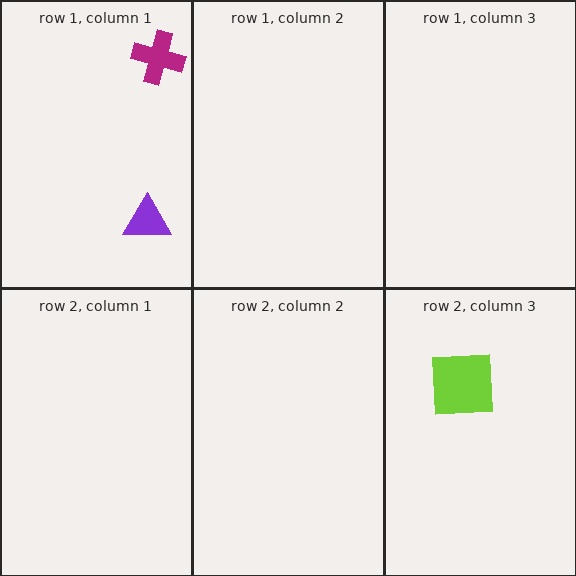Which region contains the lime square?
The row 2, column 3 region.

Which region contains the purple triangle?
The row 1, column 1 region.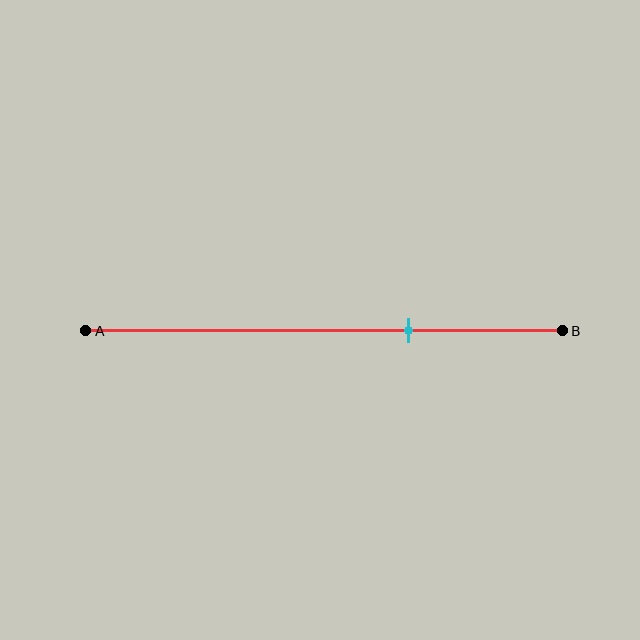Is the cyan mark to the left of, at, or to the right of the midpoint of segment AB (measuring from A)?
The cyan mark is to the right of the midpoint of segment AB.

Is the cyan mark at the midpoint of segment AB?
No, the mark is at about 70% from A, not at the 50% midpoint.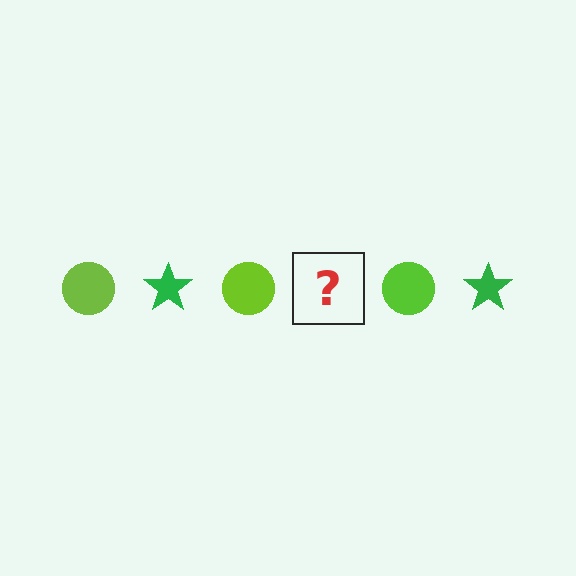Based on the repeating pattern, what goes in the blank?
The blank should be a green star.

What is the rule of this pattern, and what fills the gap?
The rule is that the pattern alternates between lime circle and green star. The gap should be filled with a green star.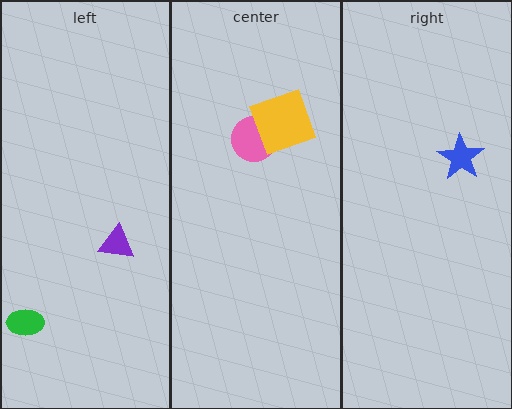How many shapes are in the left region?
2.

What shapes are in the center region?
The pink circle, the yellow square.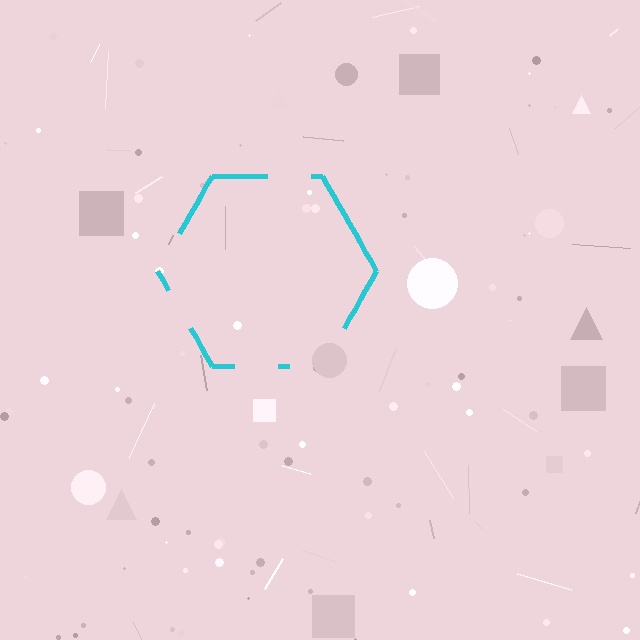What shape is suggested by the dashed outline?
The dashed outline suggests a hexagon.